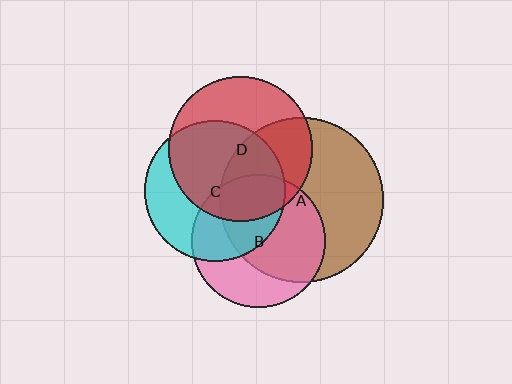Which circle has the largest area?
Circle A (brown).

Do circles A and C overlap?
Yes.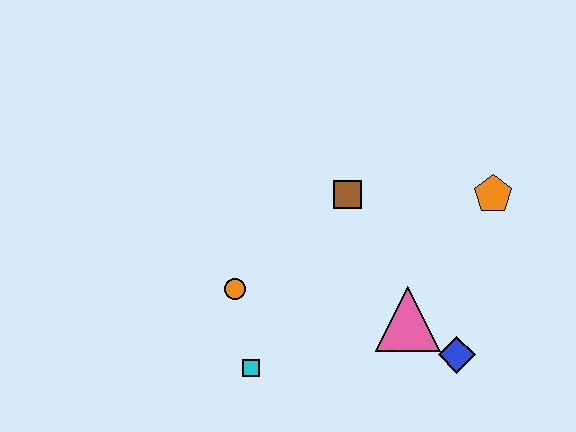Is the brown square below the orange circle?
No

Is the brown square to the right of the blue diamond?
No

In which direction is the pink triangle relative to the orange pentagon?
The pink triangle is below the orange pentagon.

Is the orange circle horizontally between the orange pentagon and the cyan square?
No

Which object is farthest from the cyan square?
The orange pentagon is farthest from the cyan square.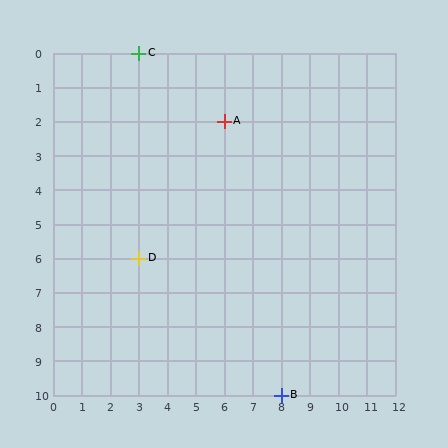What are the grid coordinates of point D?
Point D is at grid coordinates (3, 6).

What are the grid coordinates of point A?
Point A is at grid coordinates (6, 2).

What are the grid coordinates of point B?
Point B is at grid coordinates (8, 10).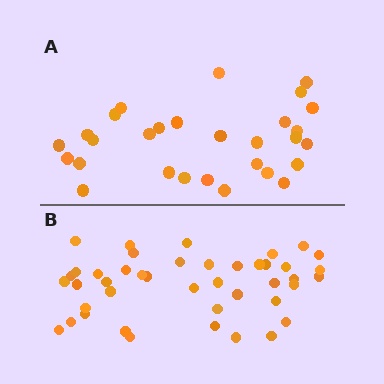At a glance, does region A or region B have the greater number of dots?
Region B (the bottom region) has more dots.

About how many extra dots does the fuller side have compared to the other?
Region B has approximately 15 more dots than region A.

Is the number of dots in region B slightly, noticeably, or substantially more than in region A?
Region B has substantially more. The ratio is roughly 1.5 to 1.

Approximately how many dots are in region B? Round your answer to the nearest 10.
About 40 dots. (The exact count is 43, which rounds to 40.)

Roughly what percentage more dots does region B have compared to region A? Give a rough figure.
About 50% more.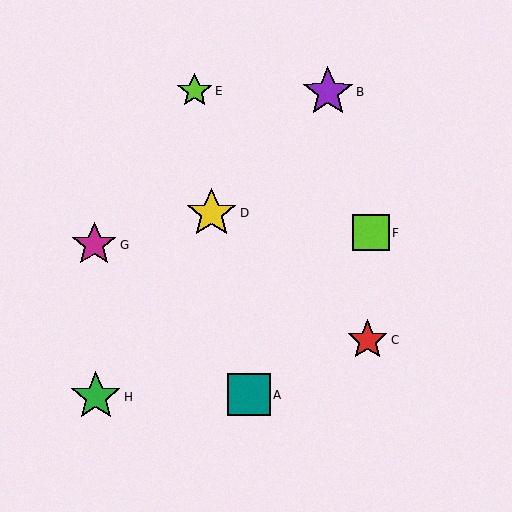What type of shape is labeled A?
Shape A is a teal square.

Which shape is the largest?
The purple star (labeled B) is the largest.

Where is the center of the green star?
The center of the green star is at (96, 397).